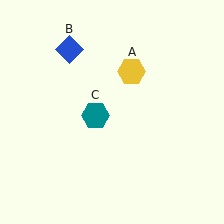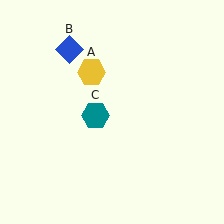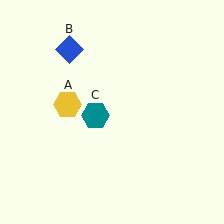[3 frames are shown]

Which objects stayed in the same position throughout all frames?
Blue diamond (object B) and teal hexagon (object C) remained stationary.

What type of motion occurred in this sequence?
The yellow hexagon (object A) rotated counterclockwise around the center of the scene.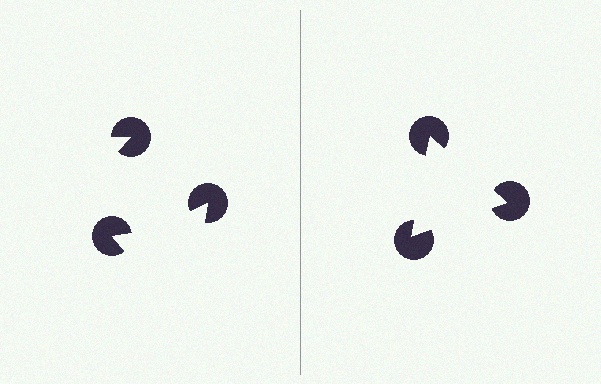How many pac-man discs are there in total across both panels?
6 — 3 on each side.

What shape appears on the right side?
An illusory triangle.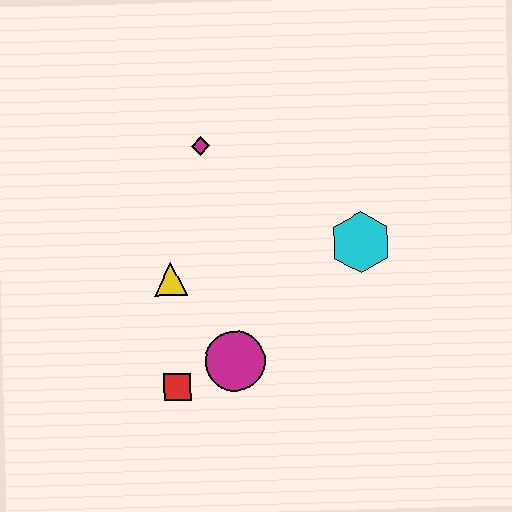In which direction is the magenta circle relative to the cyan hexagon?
The magenta circle is to the left of the cyan hexagon.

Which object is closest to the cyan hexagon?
The magenta circle is closest to the cyan hexagon.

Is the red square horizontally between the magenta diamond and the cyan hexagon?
No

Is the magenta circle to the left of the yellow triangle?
No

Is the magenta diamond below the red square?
No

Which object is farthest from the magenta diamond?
The red square is farthest from the magenta diamond.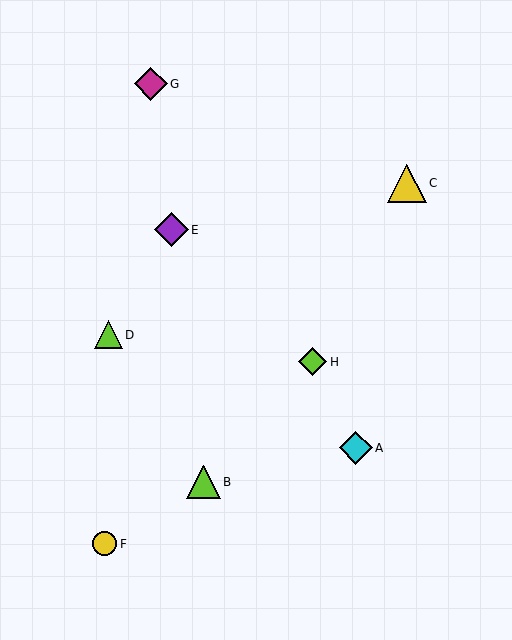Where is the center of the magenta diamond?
The center of the magenta diamond is at (151, 84).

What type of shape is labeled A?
Shape A is a cyan diamond.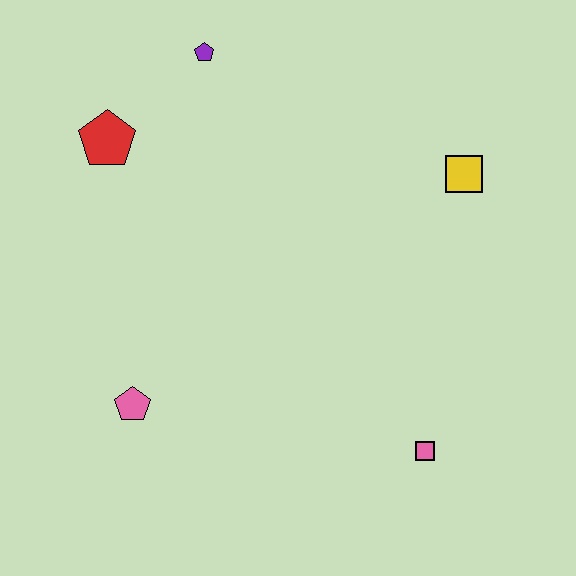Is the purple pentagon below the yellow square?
No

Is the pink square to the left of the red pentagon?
No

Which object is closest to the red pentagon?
The purple pentagon is closest to the red pentagon.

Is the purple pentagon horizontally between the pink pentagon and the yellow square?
Yes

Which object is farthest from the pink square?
The purple pentagon is farthest from the pink square.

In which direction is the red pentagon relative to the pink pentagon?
The red pentagon is above the pink pentagon.